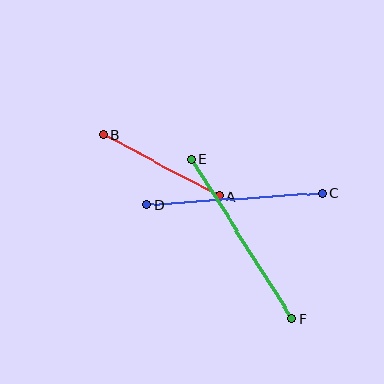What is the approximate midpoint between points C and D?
The midpoint is at approximately (234, 199) pixels.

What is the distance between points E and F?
The distance is approximately 189 pixels.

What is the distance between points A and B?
The distance is approximately 131 pixels.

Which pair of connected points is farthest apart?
Points E and F are farthest apart.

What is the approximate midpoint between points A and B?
The midpoint is at approximately (161, 165) pixels.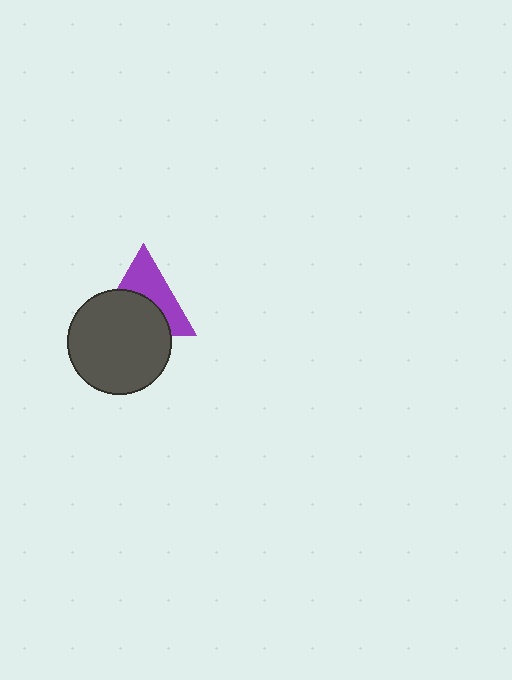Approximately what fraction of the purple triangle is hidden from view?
Roughly 52% of the purple triangle is hidden behind the dark gray circle.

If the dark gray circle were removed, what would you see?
You would see the complete purple triangle.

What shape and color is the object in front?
The object in front is a dark gray circle.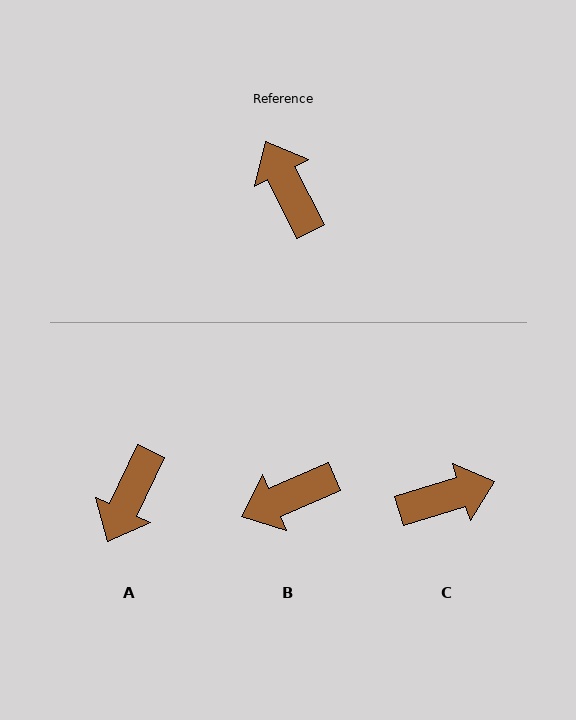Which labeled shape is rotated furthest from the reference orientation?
A, about 128 degrees away.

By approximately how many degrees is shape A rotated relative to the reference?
Approximately 128 degrees counter-clockwise.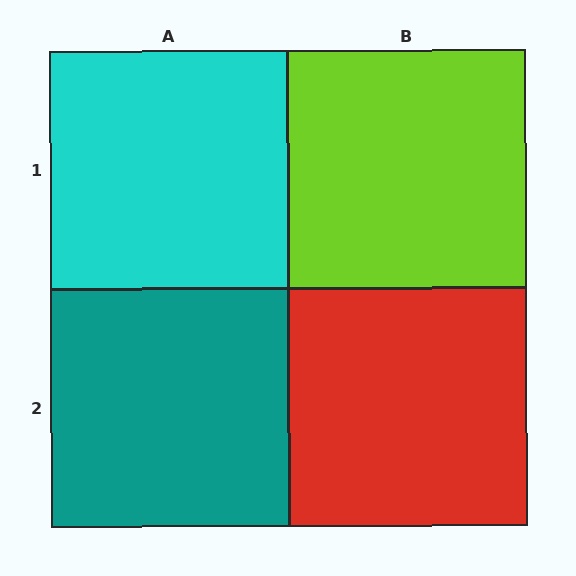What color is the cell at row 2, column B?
Red.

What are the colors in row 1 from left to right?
Cyan, lime.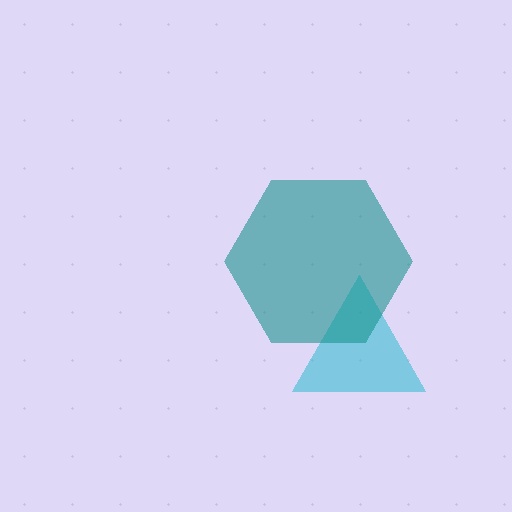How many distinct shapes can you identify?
There are 2 distinct shapes: a cyan triangle, a teal hexagon.